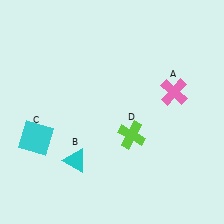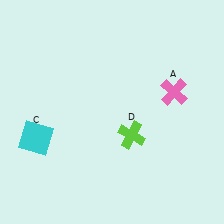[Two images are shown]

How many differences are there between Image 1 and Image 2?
There is 1 difference between the two images.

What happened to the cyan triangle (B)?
The cyan triangle (B) was removed in Image 2. It was in the bottom-left area of Image 1.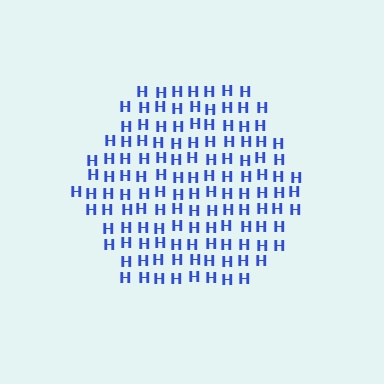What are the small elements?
The small elements are letter H's.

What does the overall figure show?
The overall figure shows a hexagon.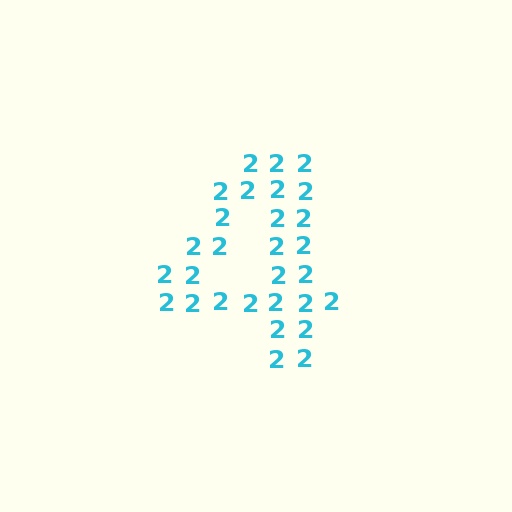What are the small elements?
The small elements are digit 2's.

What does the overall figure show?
The overall figure shows the digit 4.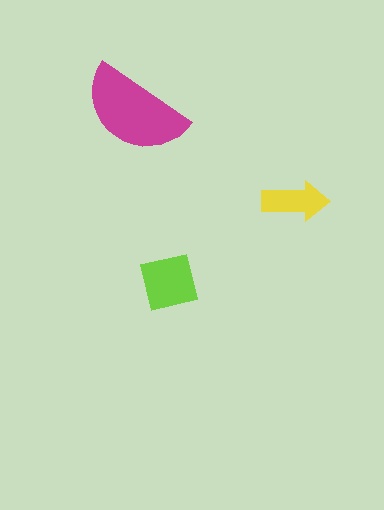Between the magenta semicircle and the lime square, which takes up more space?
The magenta semicircle.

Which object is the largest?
The magenta semicircle.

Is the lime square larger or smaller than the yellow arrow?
Larger.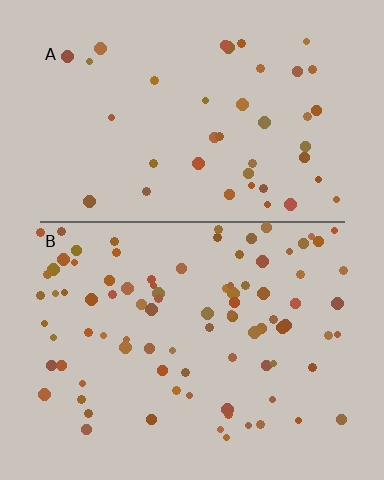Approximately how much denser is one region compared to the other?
Approximately 2.1× — region B over region A.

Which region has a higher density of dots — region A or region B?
B (the bottom).